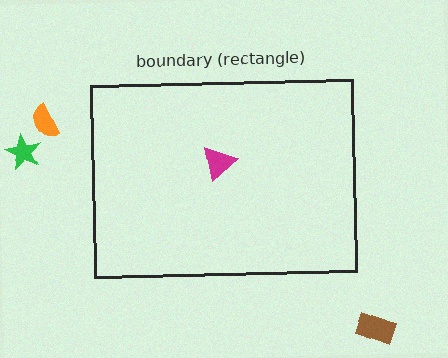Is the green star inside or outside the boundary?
Outside.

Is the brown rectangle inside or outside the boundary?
Outside.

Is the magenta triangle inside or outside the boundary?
Inside.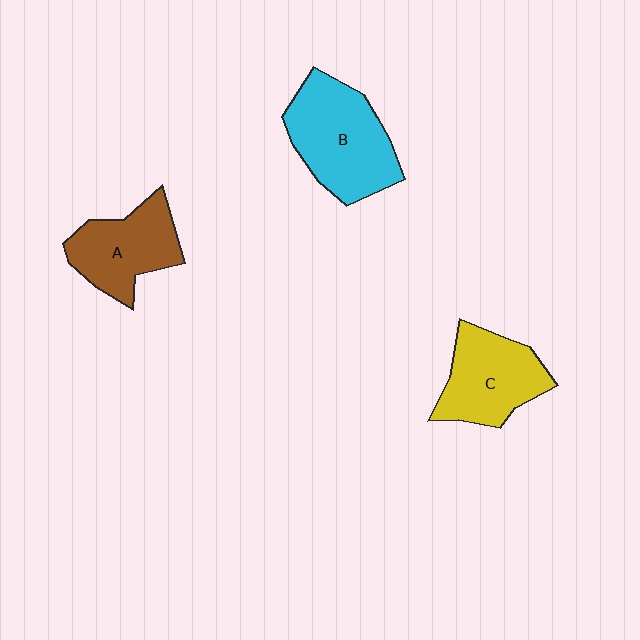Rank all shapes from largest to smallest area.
From largest to smallest: B (cyan), C (yellow), A (brown).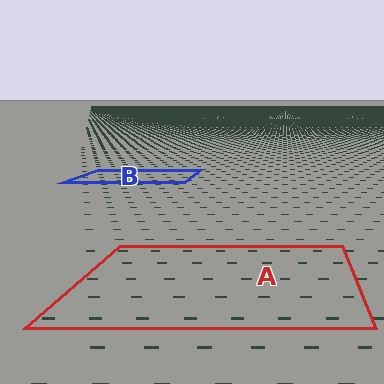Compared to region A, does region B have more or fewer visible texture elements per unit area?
Region B has more texture elements per unit area — they are packed more densely because it is farther away.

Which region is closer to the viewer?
Region A is closer. The texture elements there are larger and more spread out.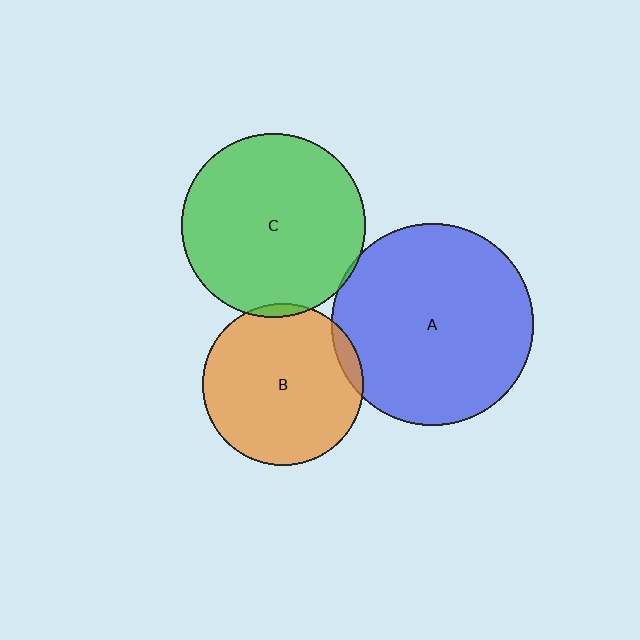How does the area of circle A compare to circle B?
Approximately 1.6 times.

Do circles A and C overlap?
Yes.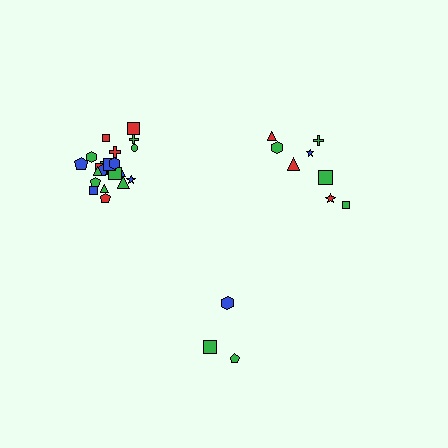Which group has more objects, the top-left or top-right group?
The top-left group.